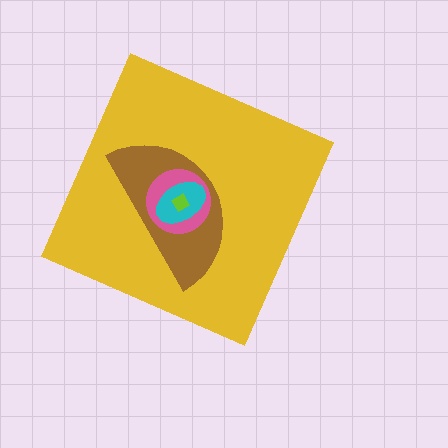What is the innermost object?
The lime square.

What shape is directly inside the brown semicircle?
The pink circle.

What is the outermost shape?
The yellow diamond.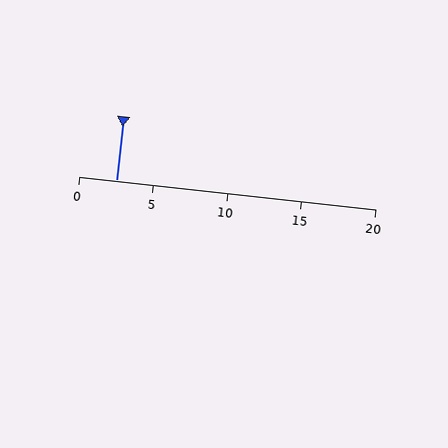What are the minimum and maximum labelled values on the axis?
The axis runs from 0 to 20.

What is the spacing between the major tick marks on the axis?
The major ticks are spaced 5 apart.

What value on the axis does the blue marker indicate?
The marker indicates approximately 2.5.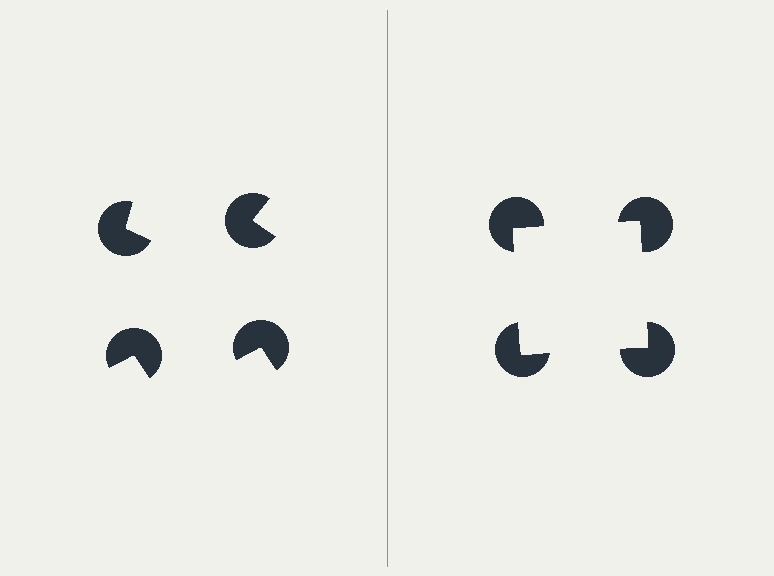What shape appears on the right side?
An illusory square.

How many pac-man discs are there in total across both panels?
8 — 4 on each side.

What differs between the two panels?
The pac-man discs are positioned identically on both sides; only the wedge orientations differ. On the right they align to a square; on the left they are misaligned.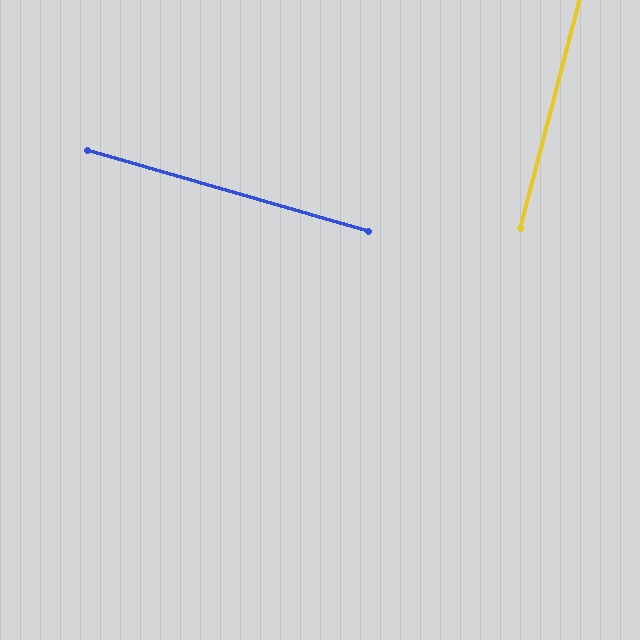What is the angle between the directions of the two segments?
Approximately 89 degrees.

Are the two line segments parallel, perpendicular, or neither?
Perpendicular — they meet at approximately 89°.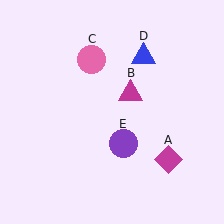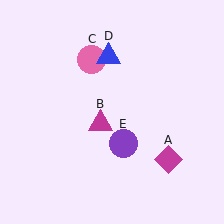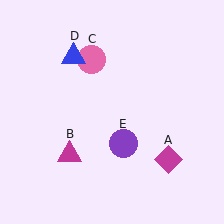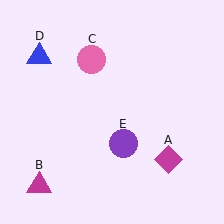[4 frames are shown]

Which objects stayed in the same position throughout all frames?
Magenta diamond (object A) and pink circle (object C) and purple circle (object E) remained stationary.